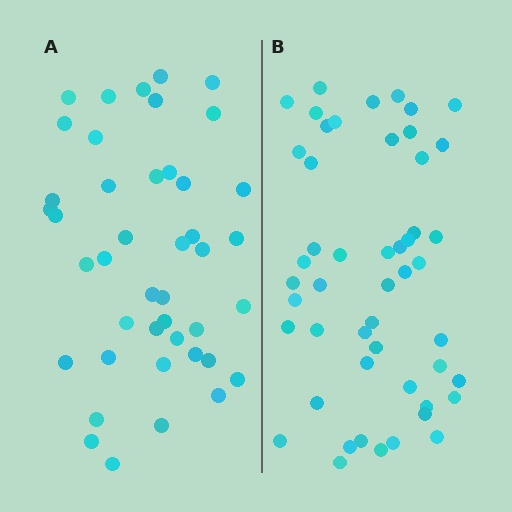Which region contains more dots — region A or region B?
Region B (the right region) has more dots.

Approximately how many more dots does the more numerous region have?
Region B has roughly 8 or so more dots than region A.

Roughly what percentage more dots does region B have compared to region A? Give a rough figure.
About 15% more.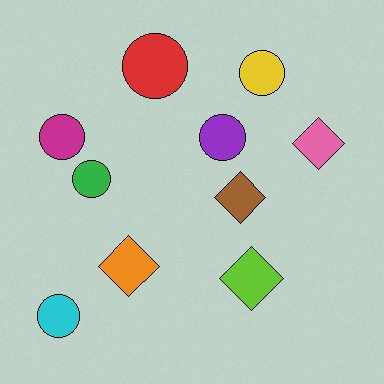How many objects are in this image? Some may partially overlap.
There are 10 objects.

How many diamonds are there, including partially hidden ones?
There are 4 diamonds.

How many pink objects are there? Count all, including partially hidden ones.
There is 1 pink object.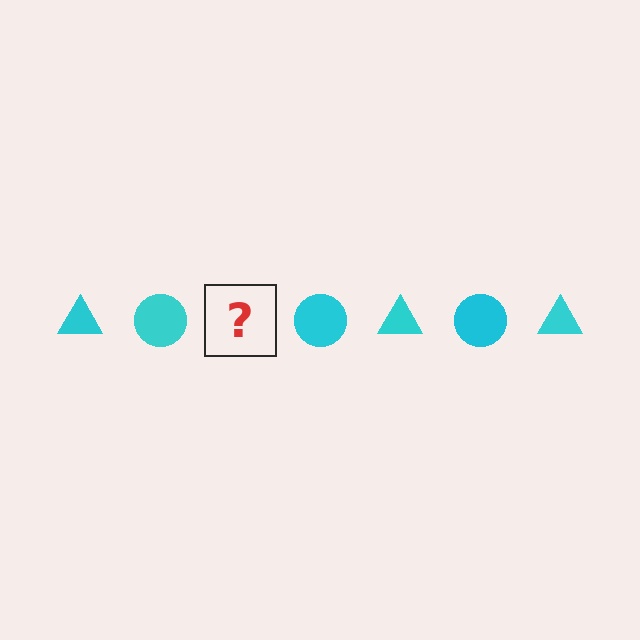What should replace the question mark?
The question mark should be replaced with a cyan triangle.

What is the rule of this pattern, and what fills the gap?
The rule is that the pattern cycles through triangle, circle shapes in cyan. The gap should be filled with a cyan triangle.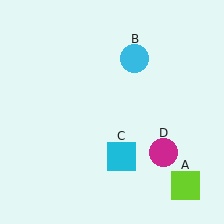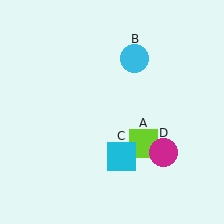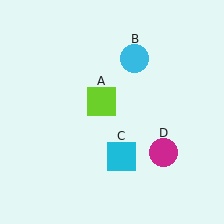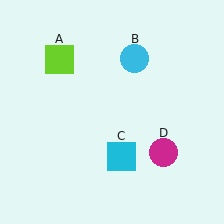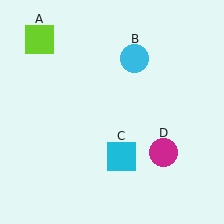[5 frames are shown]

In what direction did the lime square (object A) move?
The lime square (object A) moved up and to the left.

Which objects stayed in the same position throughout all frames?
Cyan circle (object B) and cyan square (object C) and magenta circle (object D) remained stationary.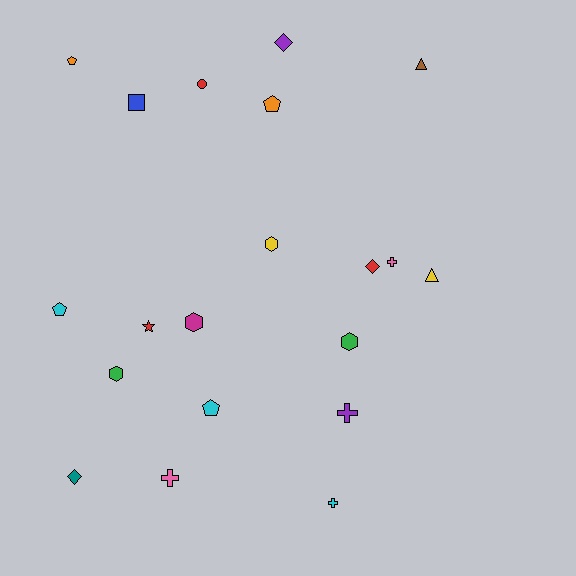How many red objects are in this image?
There are 3 red objects.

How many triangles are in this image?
There are 2 triangles.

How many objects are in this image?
There are 20 objects.